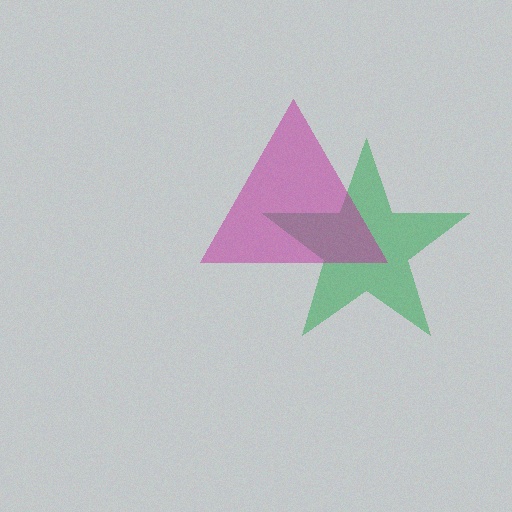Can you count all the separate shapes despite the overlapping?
Yes, there are 2 separate shapes.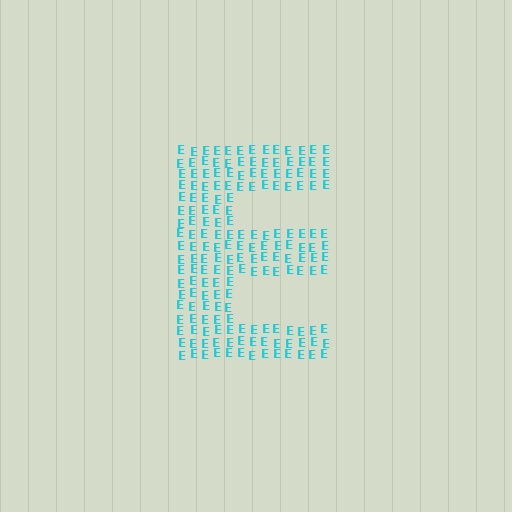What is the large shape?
The large shape is the letter E.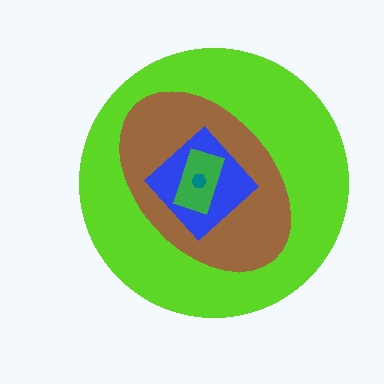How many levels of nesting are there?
5.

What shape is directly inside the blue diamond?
The green rectangle.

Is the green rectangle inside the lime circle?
Yes.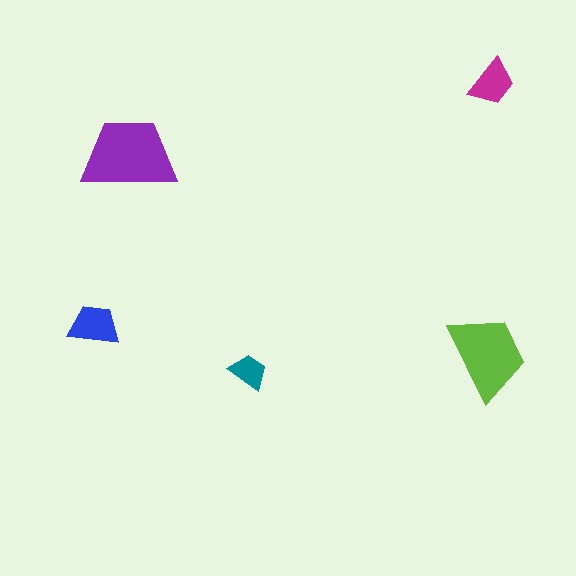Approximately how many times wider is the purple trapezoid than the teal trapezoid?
About 2.5 times wider.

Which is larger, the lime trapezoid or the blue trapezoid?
The lime one.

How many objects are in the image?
There are 5 objects in the image.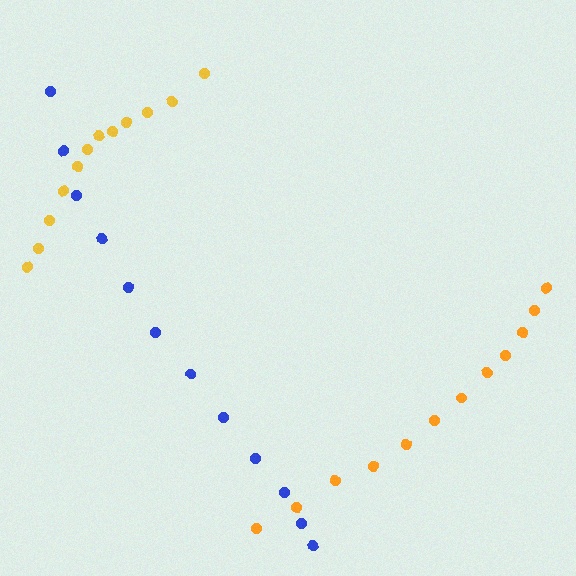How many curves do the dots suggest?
There are 3 distinct paths.